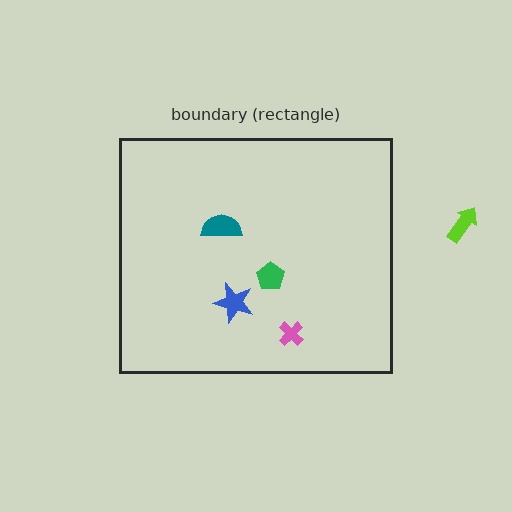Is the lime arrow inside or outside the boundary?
Outside.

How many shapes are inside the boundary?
4 inside, 1 outside.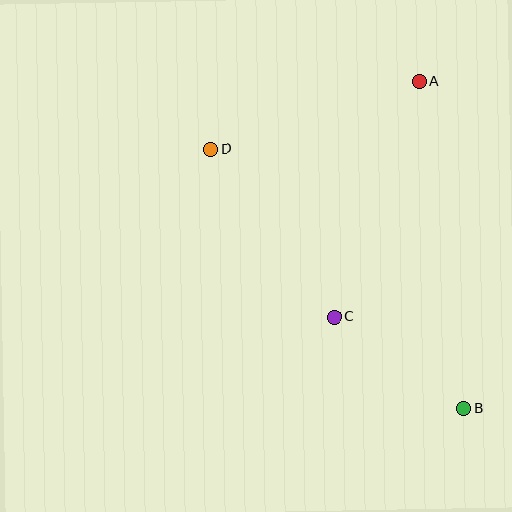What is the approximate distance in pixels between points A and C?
The distance between A and C is approximately 250 pixels.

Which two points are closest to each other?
Points B and C are closest to each other.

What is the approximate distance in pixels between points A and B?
The distance between A and B is approximately 330 pixels.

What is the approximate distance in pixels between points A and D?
The distance between A and D is approximately 219 pixels.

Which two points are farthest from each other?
Points B and D are farthest from each other.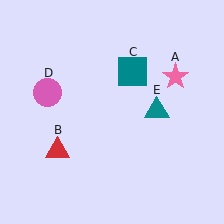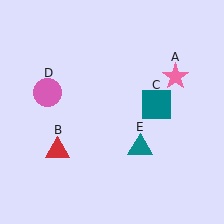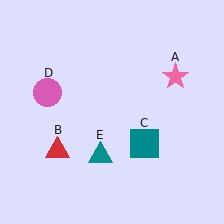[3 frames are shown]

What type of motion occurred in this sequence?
The teal square (object C), teal triangle (object E) rotated clockwise around the center of the scene.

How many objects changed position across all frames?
2 objects changed position: teal square (object C), teal triangle (object E).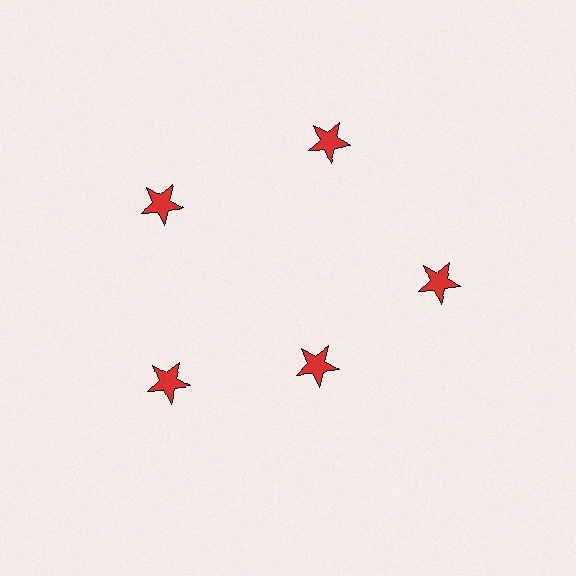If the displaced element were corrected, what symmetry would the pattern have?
It would have 5-fold rotational symmetry — the pattern would map onto itself every 72 degrees.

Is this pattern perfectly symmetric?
No. The 5 red stars are arranged in a ring, but one element near the 5 o'clock position is pulled inward toward the center, breaking the 5-fold rotational symmetry.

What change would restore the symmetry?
The symmetry would be restored by moving it outward, back onto the ring so that all 5 stars sit at equal angles and equal distance from the center.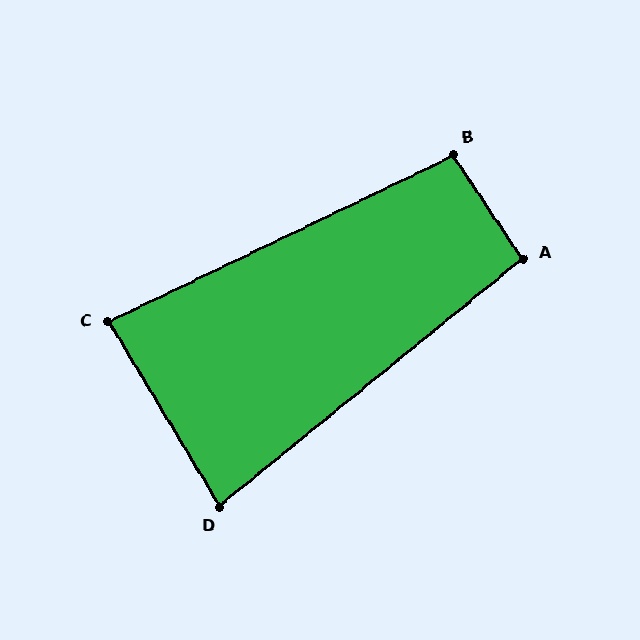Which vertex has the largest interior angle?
B, at approximately 98 degrees.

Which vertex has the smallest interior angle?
D, at approximately 82 degrees.